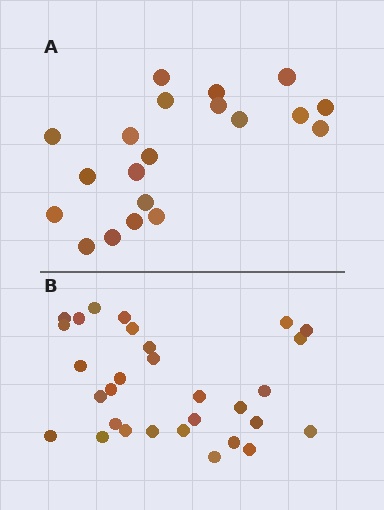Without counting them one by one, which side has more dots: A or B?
Region B (the bottom region) has more dots.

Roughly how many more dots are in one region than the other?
Region B has roughly 10 or so more dots than region A.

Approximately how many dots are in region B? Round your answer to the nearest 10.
About 30 dots.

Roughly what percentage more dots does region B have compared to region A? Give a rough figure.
About 50% more.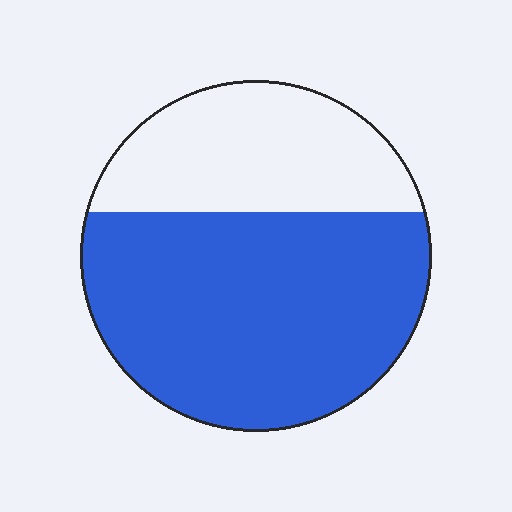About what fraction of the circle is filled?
About two thirds (2/3).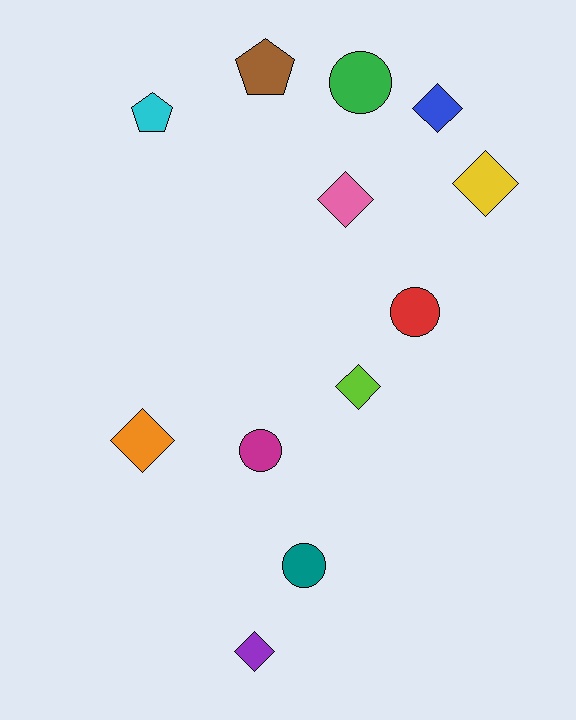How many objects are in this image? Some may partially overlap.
There are 12 objects.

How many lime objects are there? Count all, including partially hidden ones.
There is 1 lime object.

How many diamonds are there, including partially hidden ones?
There are 6 diamonds.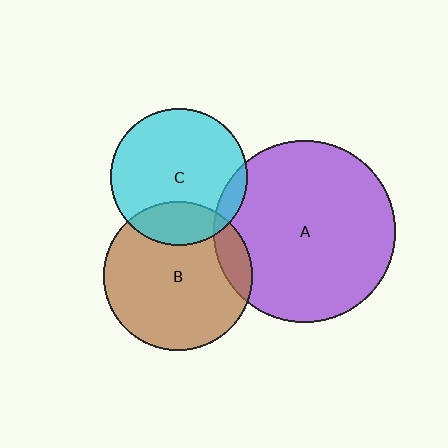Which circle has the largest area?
Circle A (purple).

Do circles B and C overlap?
Yes.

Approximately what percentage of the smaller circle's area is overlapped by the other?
Approximately 20%.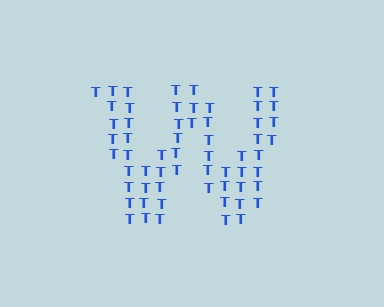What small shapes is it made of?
It is made of small letter T's.